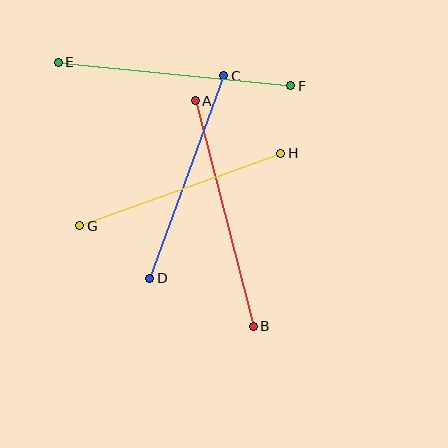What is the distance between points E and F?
The distance is approximately 234 pixels.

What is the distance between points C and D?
The distance is approximately 215 pixels.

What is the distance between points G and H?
The distance is approximately 214 pixels.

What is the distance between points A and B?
The distance is approximately 233 pixels.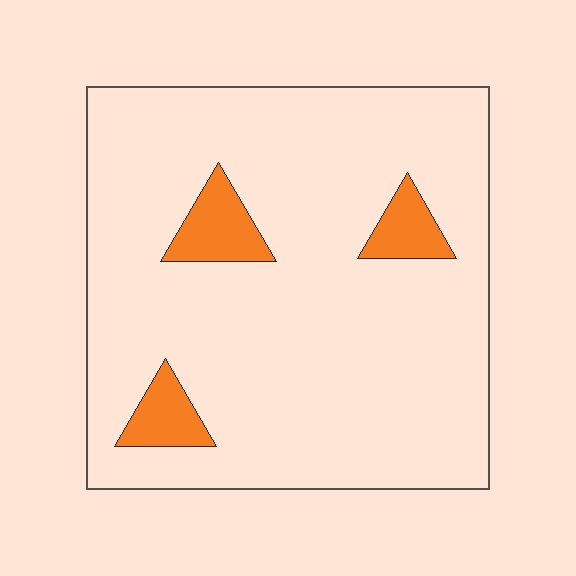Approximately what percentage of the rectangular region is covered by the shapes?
Approximately 10%.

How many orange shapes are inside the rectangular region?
3.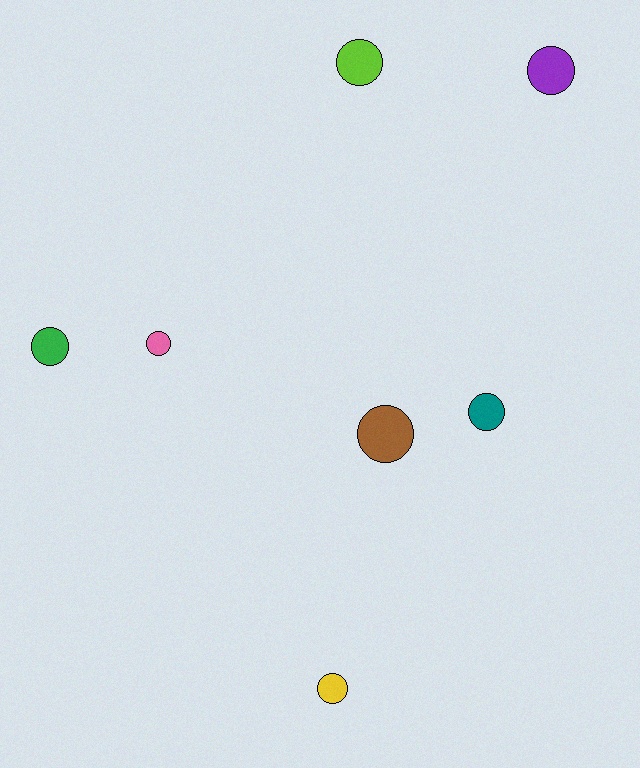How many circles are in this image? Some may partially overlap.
There are 7 circles.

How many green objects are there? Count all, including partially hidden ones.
There is 1 green object.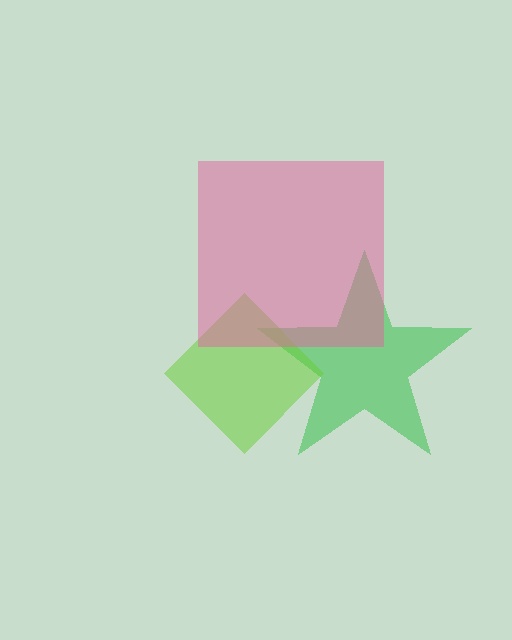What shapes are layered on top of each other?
The layered shapes are: a green star, a lime diamond, a pink square.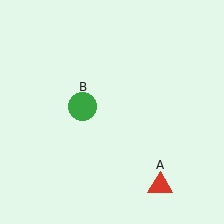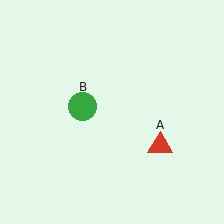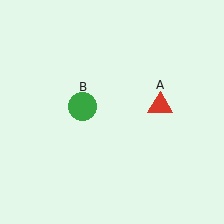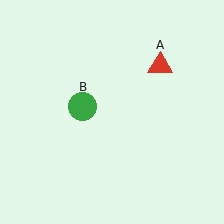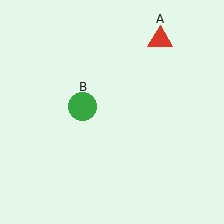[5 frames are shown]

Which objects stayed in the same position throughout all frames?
Green circle (object B) remained stationary.